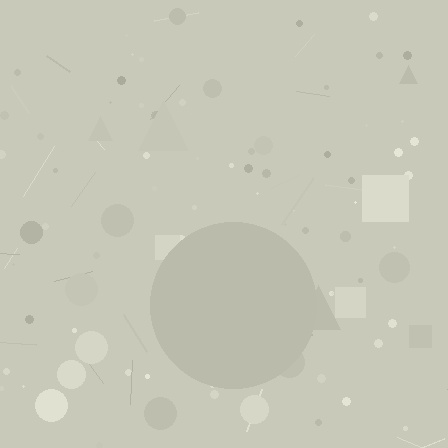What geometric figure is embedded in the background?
A circle is embedded in the background.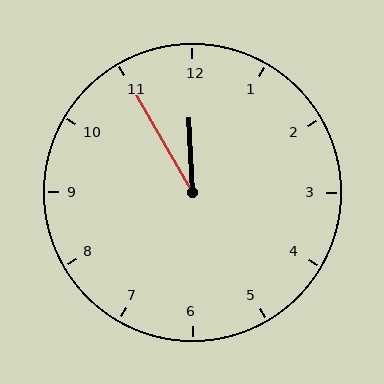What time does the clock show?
11:55.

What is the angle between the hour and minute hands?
Approximately 28 degrees.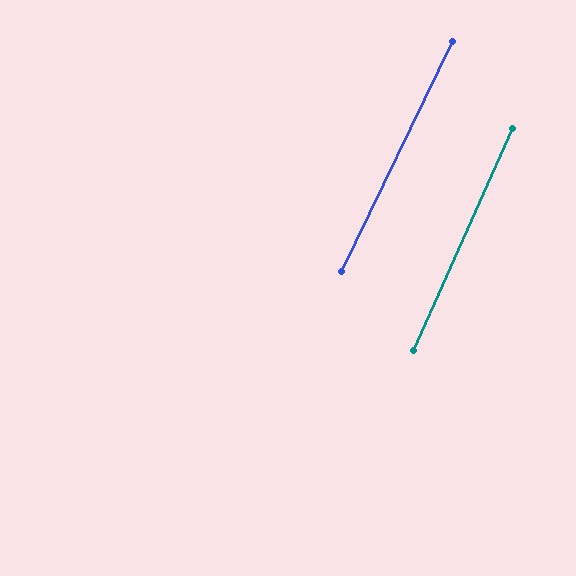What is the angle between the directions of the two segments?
Approximately 2 degrees.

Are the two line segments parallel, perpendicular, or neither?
Parallel — their directions differ by only 1.6°.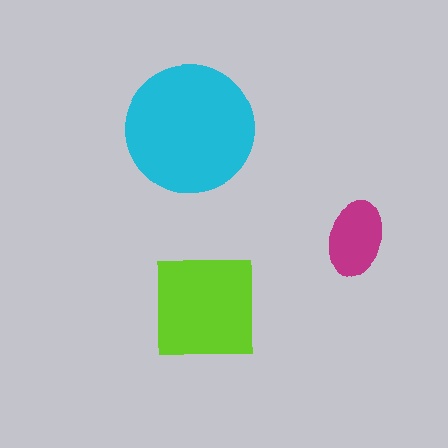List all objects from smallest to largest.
The magenta ellipse, the lime square, the cyan circle.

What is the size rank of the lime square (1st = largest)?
2nd.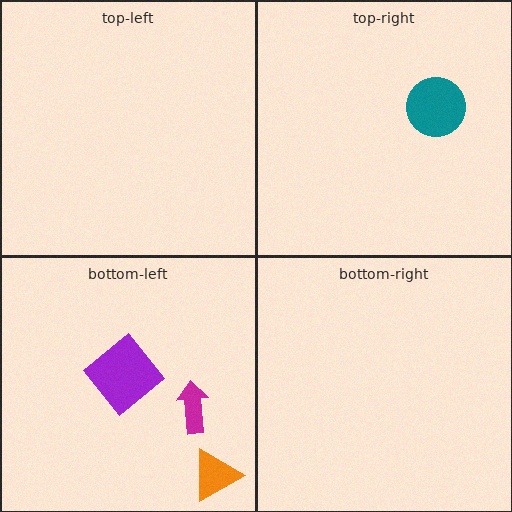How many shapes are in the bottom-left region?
3.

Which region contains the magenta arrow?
The bottom-left region.